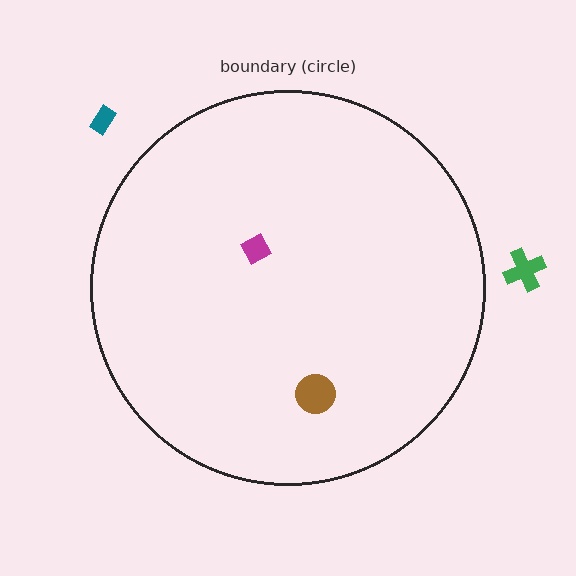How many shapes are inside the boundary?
2 inside, 2 outside.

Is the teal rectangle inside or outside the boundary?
Outside.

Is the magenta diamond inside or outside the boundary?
Inside.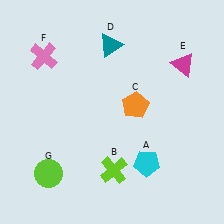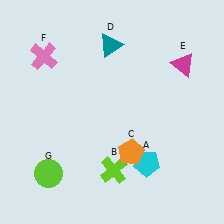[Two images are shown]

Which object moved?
The orange pentagon (C) moved down.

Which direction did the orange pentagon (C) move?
The orange pentagon (C) moved down.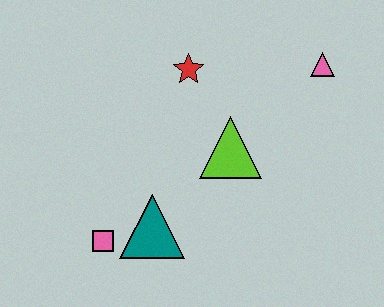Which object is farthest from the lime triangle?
The pink square is farthest from the lime triangle.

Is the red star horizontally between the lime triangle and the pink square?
Yes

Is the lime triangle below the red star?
Yes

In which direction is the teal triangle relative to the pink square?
The teal triangle is to the right of the pink square.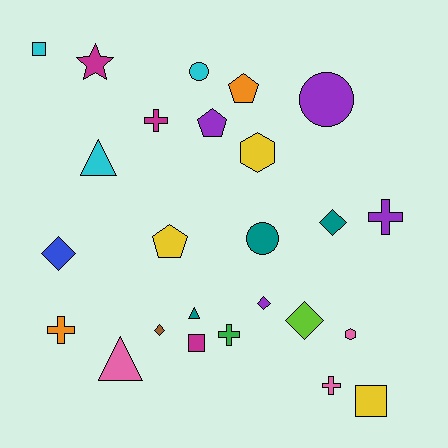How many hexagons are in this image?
There are 2 hexagons.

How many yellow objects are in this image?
There are 3 yellow objects.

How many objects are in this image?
There are 25 objects.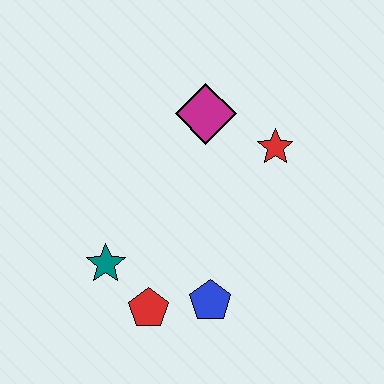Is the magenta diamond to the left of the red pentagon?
No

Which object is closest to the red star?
The magenta diamond is closest to the red star.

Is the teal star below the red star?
Yes